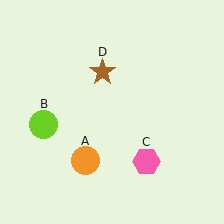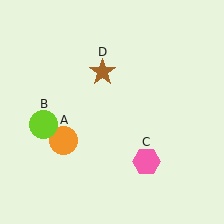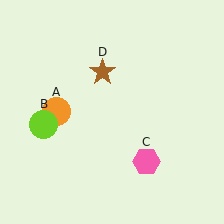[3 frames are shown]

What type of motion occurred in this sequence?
The orange circle (object A) rotated clockwise around the center of the scene.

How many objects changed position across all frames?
1 object changed position: orange circle (object A).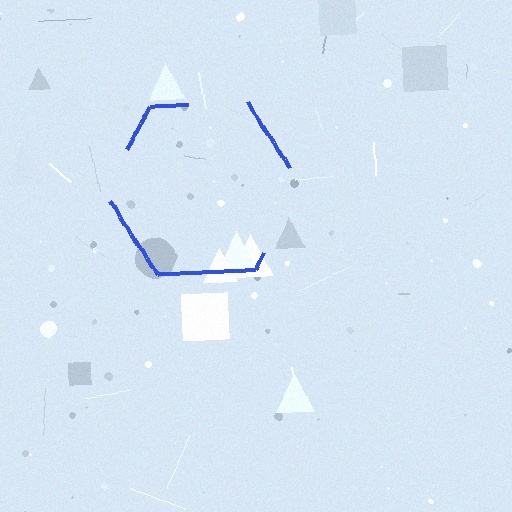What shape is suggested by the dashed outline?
The dashed outline suggests a hexagon.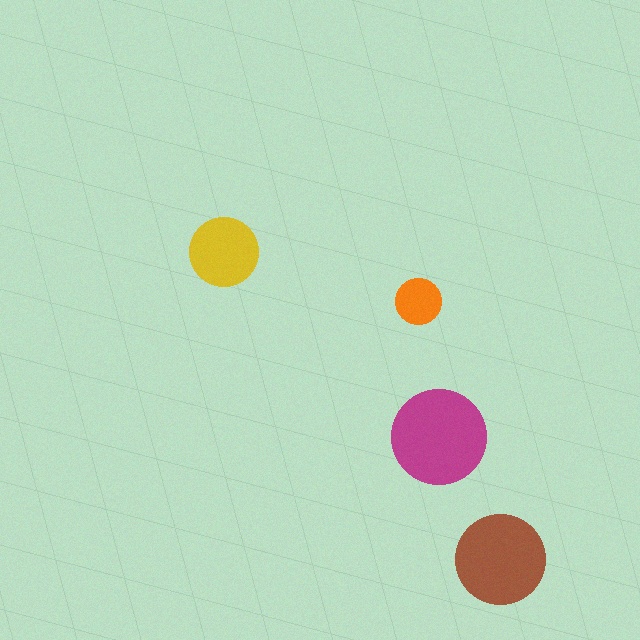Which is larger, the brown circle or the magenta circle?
The magenta one.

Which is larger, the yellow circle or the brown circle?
The brown one.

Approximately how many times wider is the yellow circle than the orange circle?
About 1.5 times wider.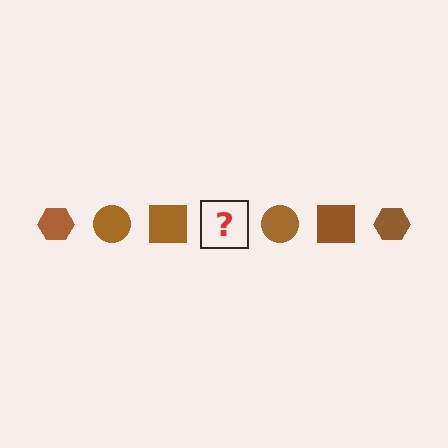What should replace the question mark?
The question mark should be replaced with a brown hexagon.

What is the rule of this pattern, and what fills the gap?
The rule is that the pattern cycles through hexagon, circle, square shapes in brown. The gap should be filled with a brown hexagon.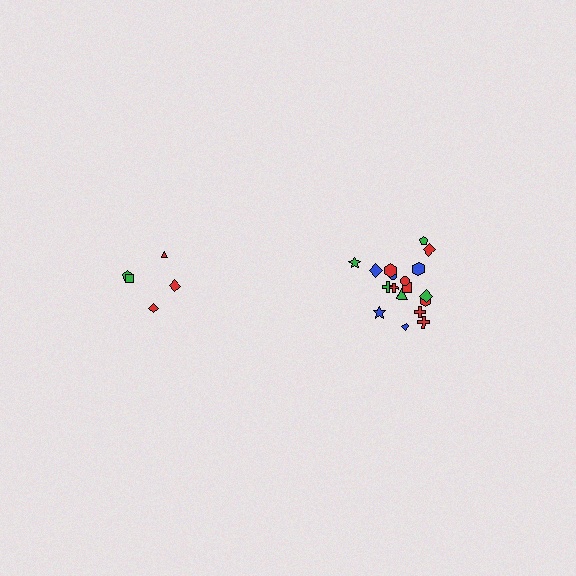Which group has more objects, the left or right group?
The right group.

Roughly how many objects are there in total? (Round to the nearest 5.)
Roughly 25 objects in total.